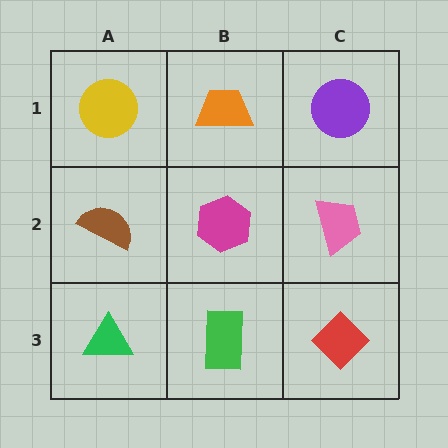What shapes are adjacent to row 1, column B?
A magenta hexagon (row 2, column B), a yellow circle (row 1, column A), a purple circle (row 1, column C).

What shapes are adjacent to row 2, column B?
An orange trapezoid (row 1, column B), a green rectangle (row 3, column B), a brown semicircle (row 2, column A), a pink trapezoid (row 2, column C).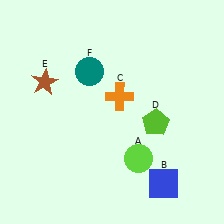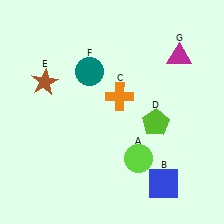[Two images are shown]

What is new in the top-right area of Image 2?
A magenta triangle (G) was added in the top-right area of Image 2.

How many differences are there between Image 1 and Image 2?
There is 1 difference between the two images.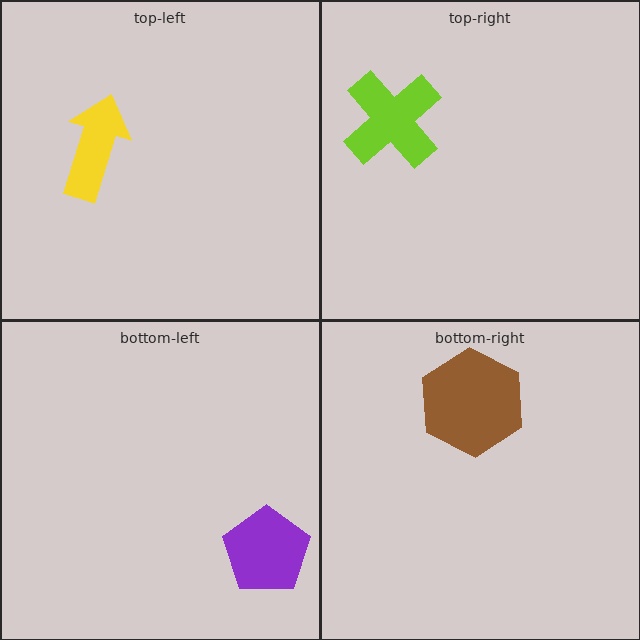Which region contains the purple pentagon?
The bottom-left region.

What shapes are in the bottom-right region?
The brown hexagon.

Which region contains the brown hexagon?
The bottom-right region.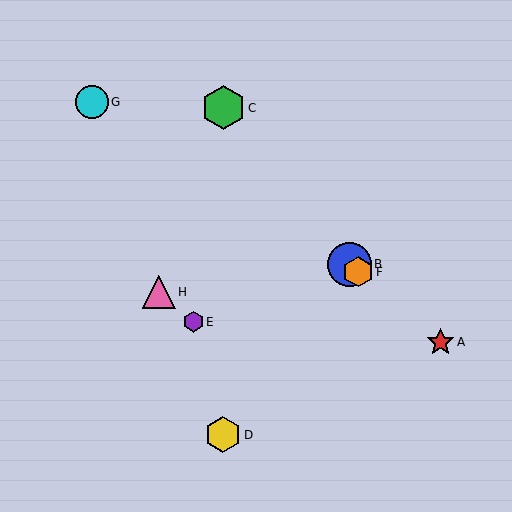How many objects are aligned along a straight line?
3 objects (A, B, F) are aligned along a straight line.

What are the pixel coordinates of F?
Object F is at (358, 272).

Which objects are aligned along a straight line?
Objects A, B, F are aligned along a straight line.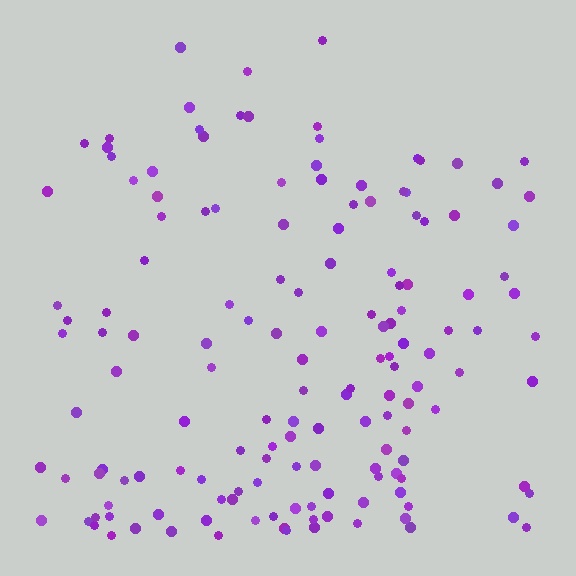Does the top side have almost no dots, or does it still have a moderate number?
Still a moderate number, just noticeably fewer than the bottom.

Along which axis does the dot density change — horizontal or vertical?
Vertical.